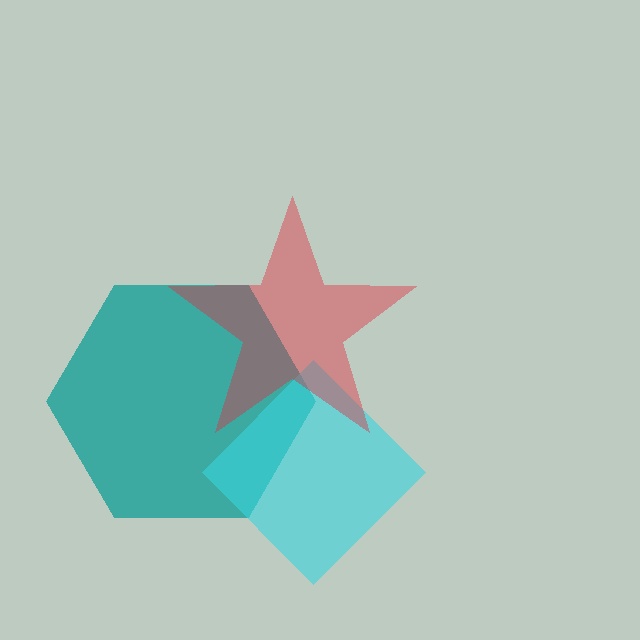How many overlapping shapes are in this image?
There are 3 overlapping shapes in the image.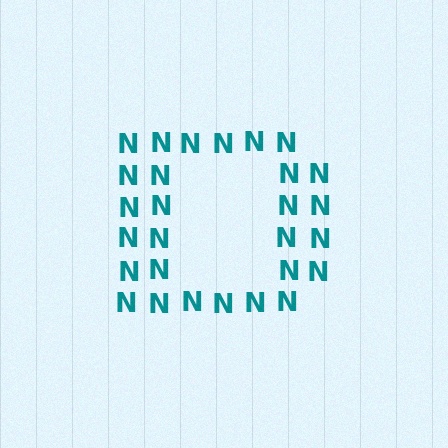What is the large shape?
The large shape is the letter D.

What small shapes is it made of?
It is made of small letter N's.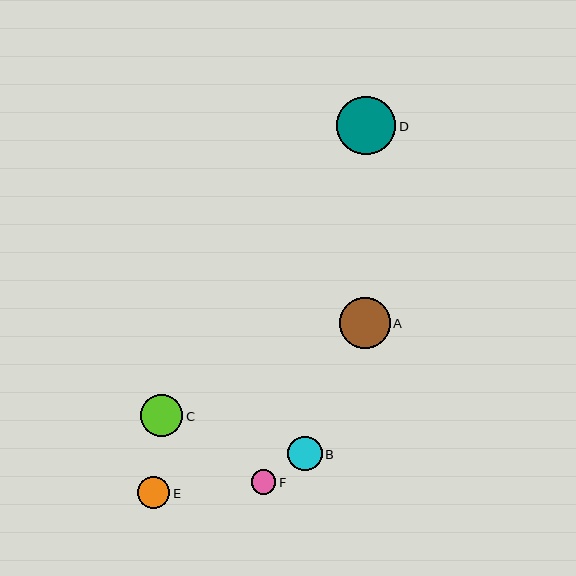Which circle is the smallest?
Circle F is the smallest with a size of approximately 25 pixels.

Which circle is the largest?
Circle D is the largest with a size of approximately 59 pixels.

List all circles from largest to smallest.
From largest to smallest: D, A, C, B, E, F.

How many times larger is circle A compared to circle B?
Circle A is approximately 1.5 times the size of circle B.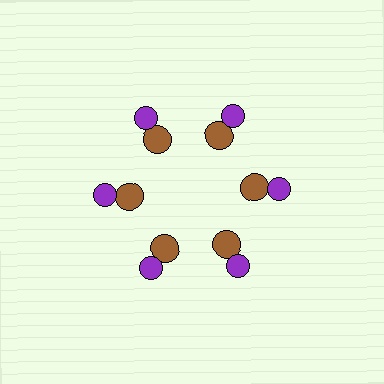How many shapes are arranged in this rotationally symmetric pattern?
There are 12 shapes, arranged in 6 groups of 2.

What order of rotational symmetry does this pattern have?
This pattern has 6-fold rotational symmetry.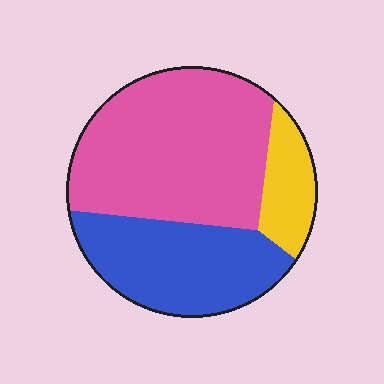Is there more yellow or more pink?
Pink.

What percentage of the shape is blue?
Blue takes up about one third (1/3) of the shape.